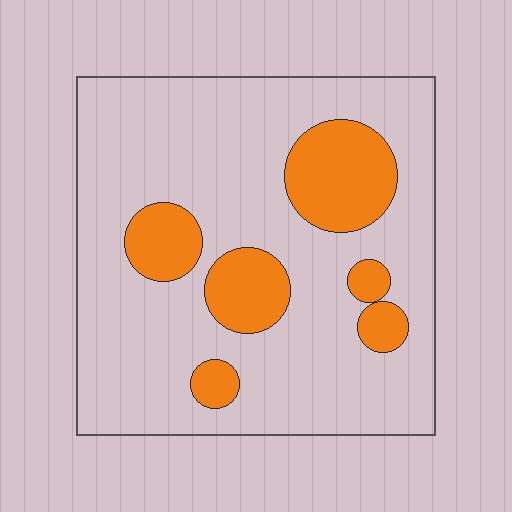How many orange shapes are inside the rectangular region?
6.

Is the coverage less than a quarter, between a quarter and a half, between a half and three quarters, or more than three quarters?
Less than a quarter.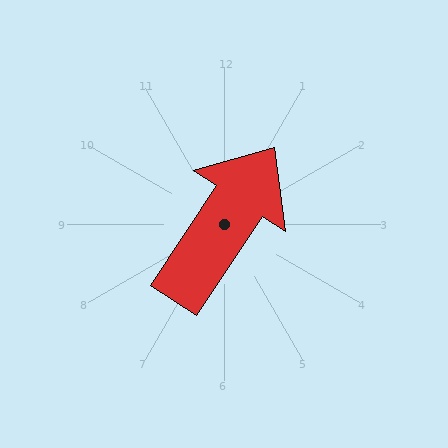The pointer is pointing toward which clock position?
Roughly 1 o'clock.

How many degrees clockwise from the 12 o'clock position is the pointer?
Approximately 33 degrees.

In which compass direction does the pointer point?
Northeast.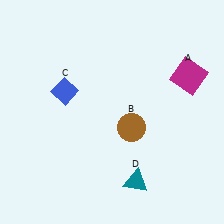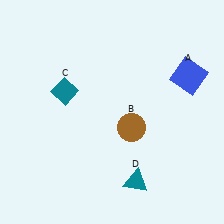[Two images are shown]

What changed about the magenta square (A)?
In Image 1, A is magenta. In Image 2, it changed to blue.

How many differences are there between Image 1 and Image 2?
There are 2 differences between the two images.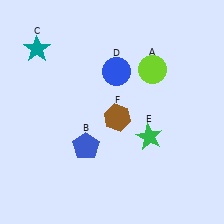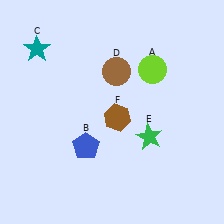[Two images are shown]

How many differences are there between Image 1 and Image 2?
There is 1 difference between the two images.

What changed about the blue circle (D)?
In Image 1, D is blue. In Image 2, it changed to brown.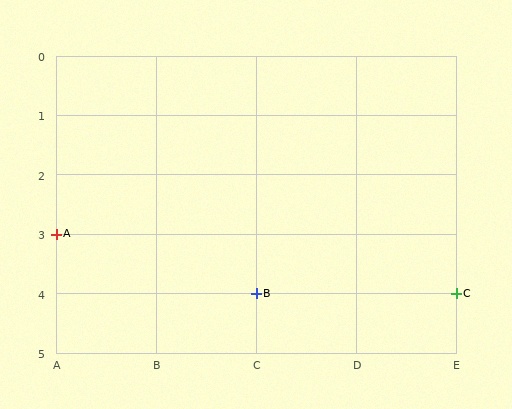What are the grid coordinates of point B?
Point B is at grid coordinates (C, 4).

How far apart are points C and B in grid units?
Points C and B are 2 columns apart.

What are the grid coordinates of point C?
Point C is at grid coordinates (E, 4).